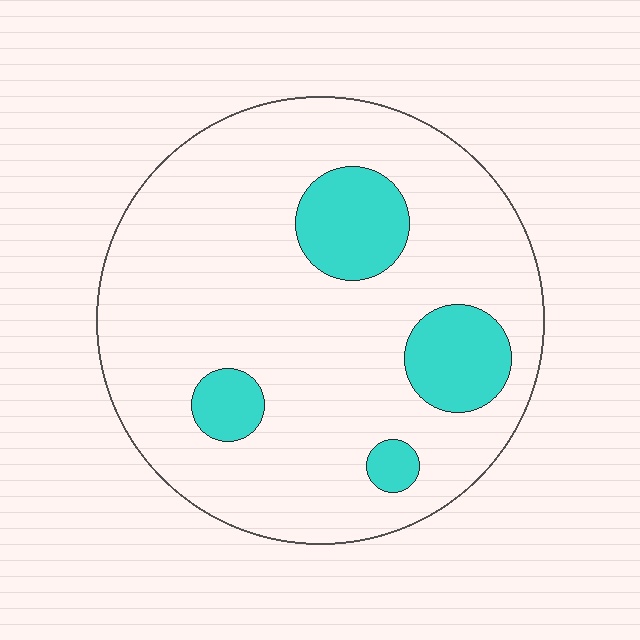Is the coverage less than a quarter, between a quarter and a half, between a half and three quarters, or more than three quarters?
Less than a quarter.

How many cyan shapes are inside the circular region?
4.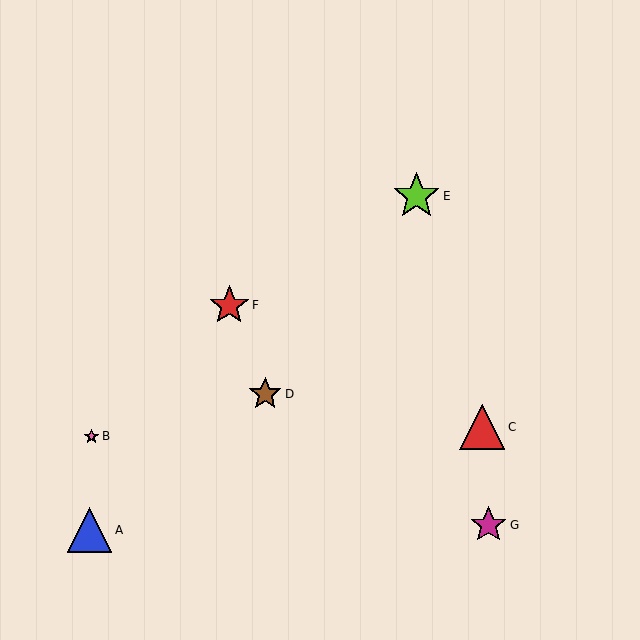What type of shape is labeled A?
Shape A is a blue triangle.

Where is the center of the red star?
The center of the red star is at (229, 306).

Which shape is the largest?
The lime star (labeled E) is the largest.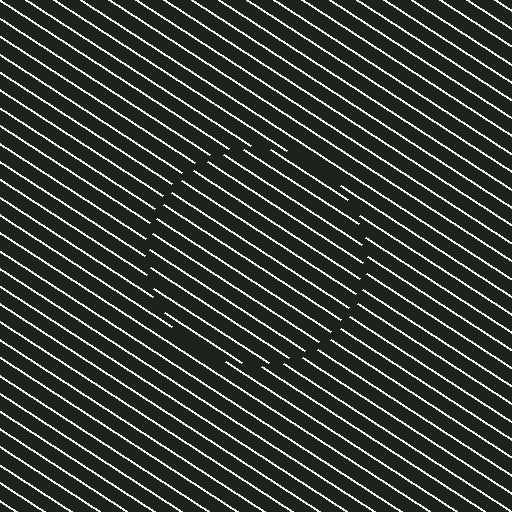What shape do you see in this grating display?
An illusory circle. The interior of the shape contains the same grating, shifted by half a period — the contour is defined by the phase discontinuity where line-ends from the inner and outer gratings abut.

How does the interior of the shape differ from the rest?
The interior of the shape contains the same grating, shifted by half a period — the contour is defined by the phase discontinuity where line-ends from the inner and outer gratings abut.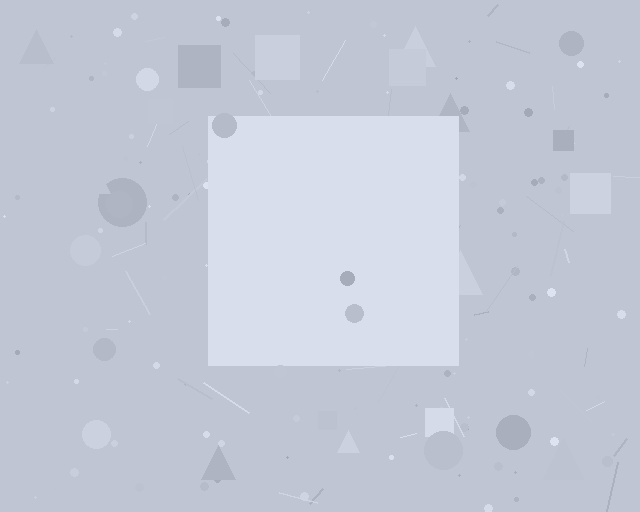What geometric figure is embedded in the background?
A square is embedded in the background.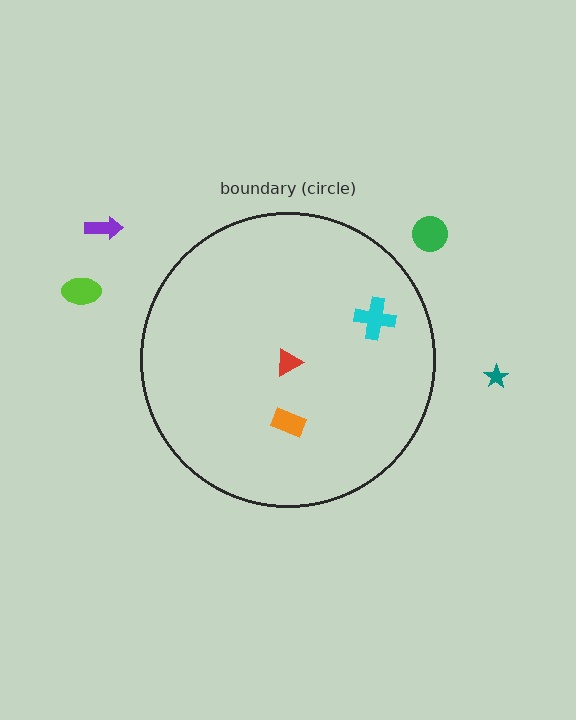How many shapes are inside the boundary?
3 inside, 4 outside.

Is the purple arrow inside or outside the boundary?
Outside.